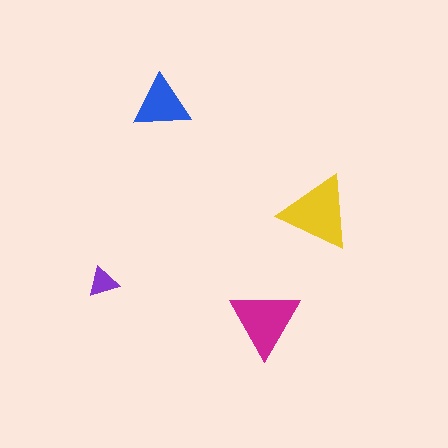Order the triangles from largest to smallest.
the yellow one, the magenta one, the blue one, the purple one.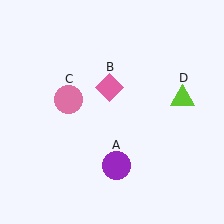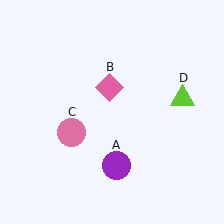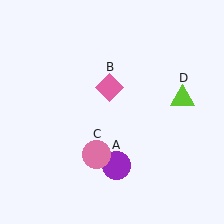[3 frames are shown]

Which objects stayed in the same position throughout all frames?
Purple circle (object A) and pink diamond (object B) and lime triangle (object D) remained stationary.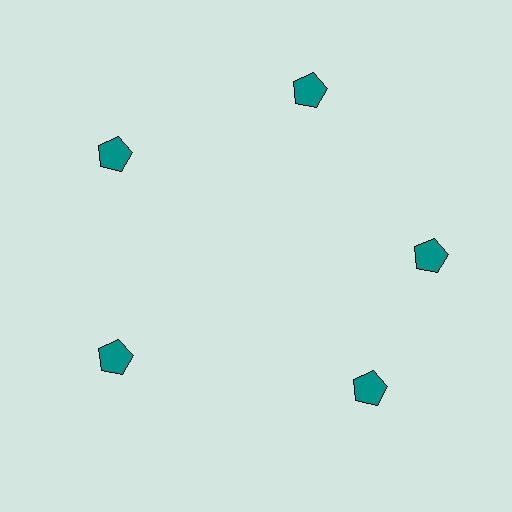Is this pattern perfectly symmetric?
No. The 5 teal pentagons are arranged in a ring, but one element near the 5 o'clock position is rotated out of alignment along the ring, breaking the 5-fold rotational symmetry.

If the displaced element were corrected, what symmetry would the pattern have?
It would have 5-fold rotational symmetry — the pattern would map onto itself every 72 degrees.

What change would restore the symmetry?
The symmetry would be restored by rotating it back into even spacing with its neighbors so that all 5 pentagons sit at equal angles and equal distance from the center.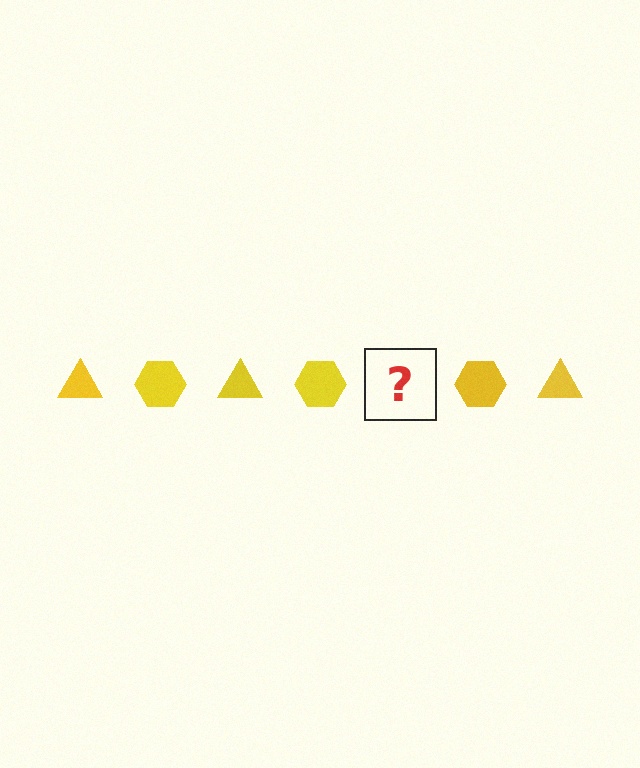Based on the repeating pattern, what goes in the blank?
The blank should be a yellow triangle.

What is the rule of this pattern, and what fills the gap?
The rule is that the pattern cycles through triangle, hexagon shapes in yellow. The gap should be filled with a yellow triangle.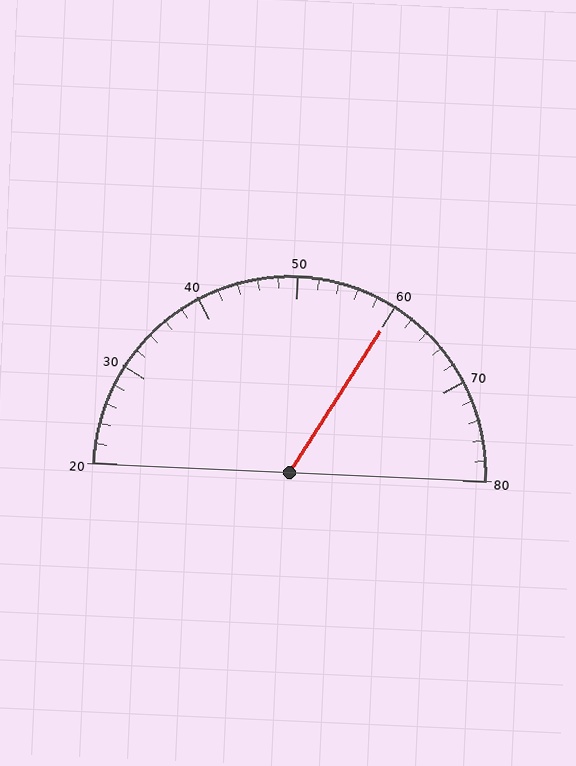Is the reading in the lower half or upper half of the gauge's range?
The reading is in the upper half of the range (20 to 80).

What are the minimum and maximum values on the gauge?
The gauge ranges from 20 to 80.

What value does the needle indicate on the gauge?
The needle indicates approximately 60.